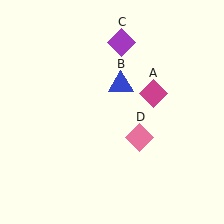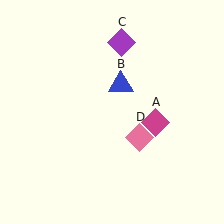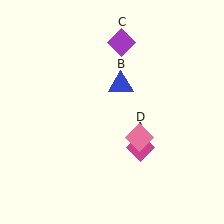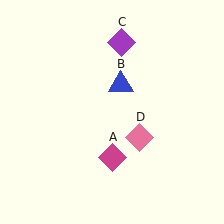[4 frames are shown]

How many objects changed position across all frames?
1 object changed position: magenta diamond (object A).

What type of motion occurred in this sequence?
The magenta diamond (object A) rotated clockwise around the center of the scene.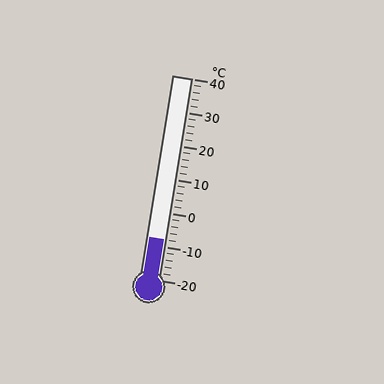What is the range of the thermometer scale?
The thermometer scale ranges from -20°C to 40°C.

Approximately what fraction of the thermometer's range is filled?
The thermometer is filled to approximately 20% of its range.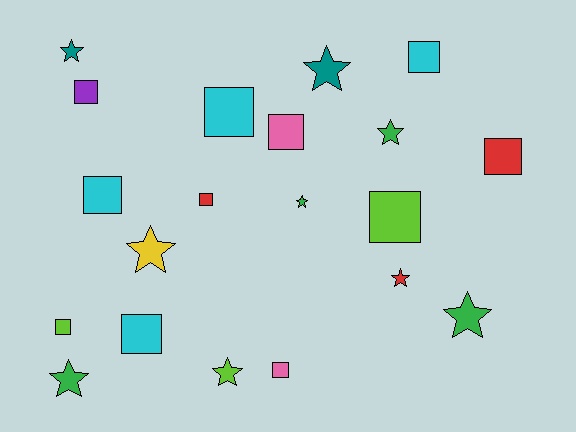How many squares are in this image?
There are 11 squares.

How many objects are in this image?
There are 20 objects.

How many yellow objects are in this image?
There is 1 yellow object.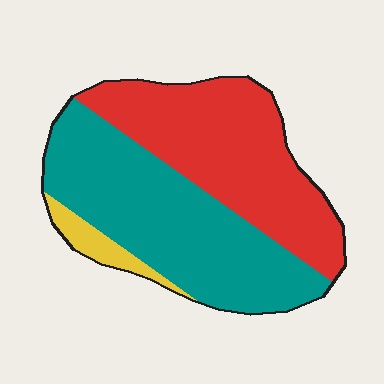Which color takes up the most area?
Teal, at roughly 50%.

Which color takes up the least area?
Yellow, at roughly 5%.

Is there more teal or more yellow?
Teal.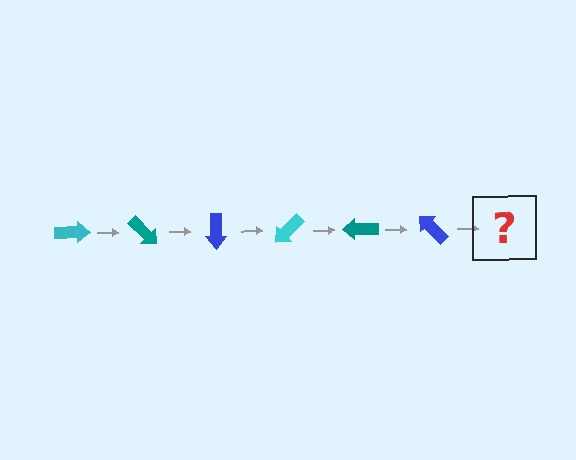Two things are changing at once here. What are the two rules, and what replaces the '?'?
The two rules are that it rotates 45 degrees each step and the color cycles through cyan, teal, and blue. The '?' should be a cyan arrow, rotated 270 degrees from the start.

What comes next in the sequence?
The next element should be a cyan arrow, rotated 270 degrees from the start.